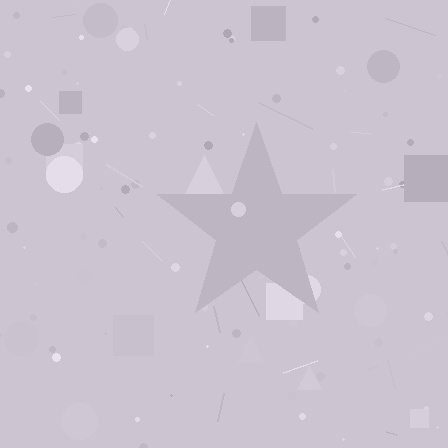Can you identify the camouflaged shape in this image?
The camouflaged shape is a star.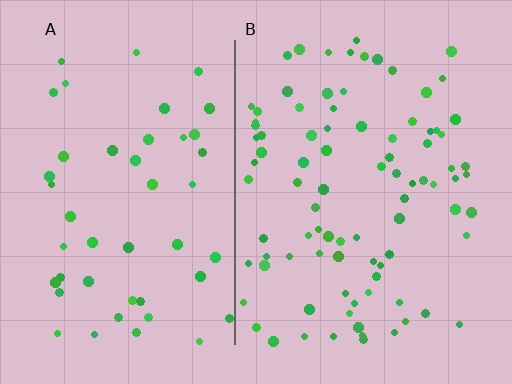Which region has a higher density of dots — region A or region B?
B (the right).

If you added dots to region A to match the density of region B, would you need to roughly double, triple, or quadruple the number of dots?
Approximately double.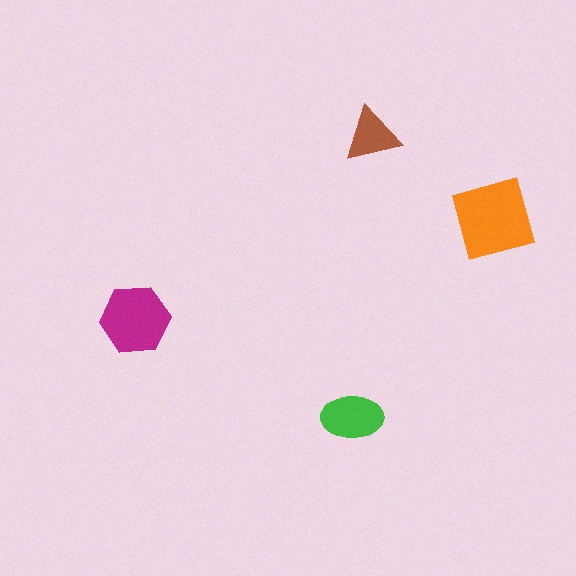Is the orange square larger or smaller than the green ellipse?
Larger.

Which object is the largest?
The orange square.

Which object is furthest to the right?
The orange square is rightmost.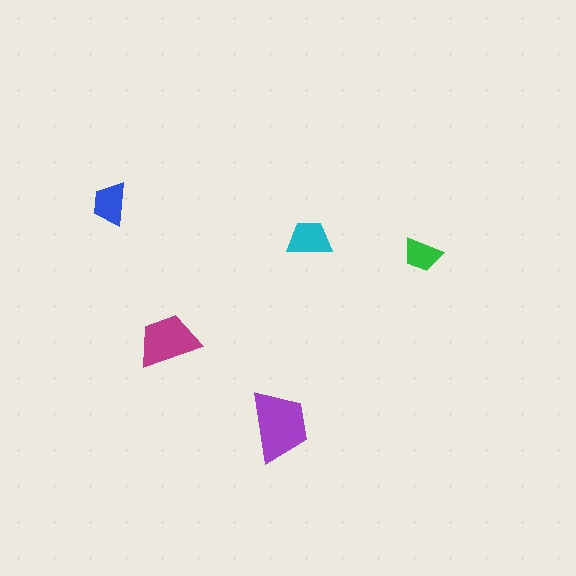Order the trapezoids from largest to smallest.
the purple one, the magenta one, the cyan one, the blue one, the green one.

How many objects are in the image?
There are 5 objects in the image.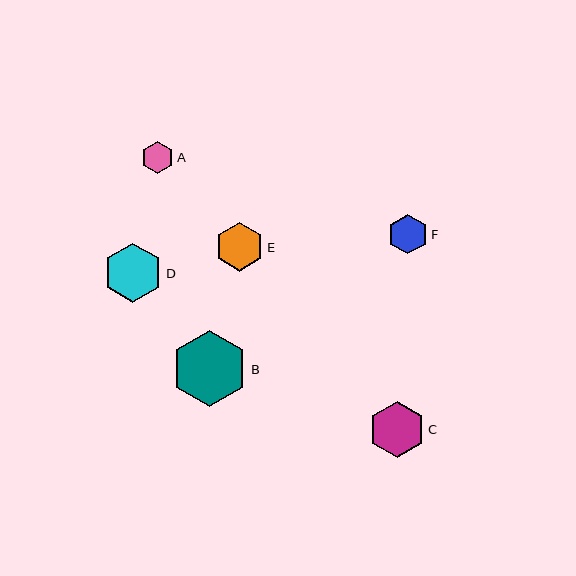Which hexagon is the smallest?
Hexagon A is the smallest with a size of approximately 33 pixels.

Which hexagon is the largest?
Hexagon B is the largest with a size of approximately 76 pixels.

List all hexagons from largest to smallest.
From largest to smallest: B, D, C, E, F, A.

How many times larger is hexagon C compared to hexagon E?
Hexagon C is approximately 1.1 times the size of hexagon E.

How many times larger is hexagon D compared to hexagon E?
Hexagon D is approximately 1.2 times the size of hexagon E.